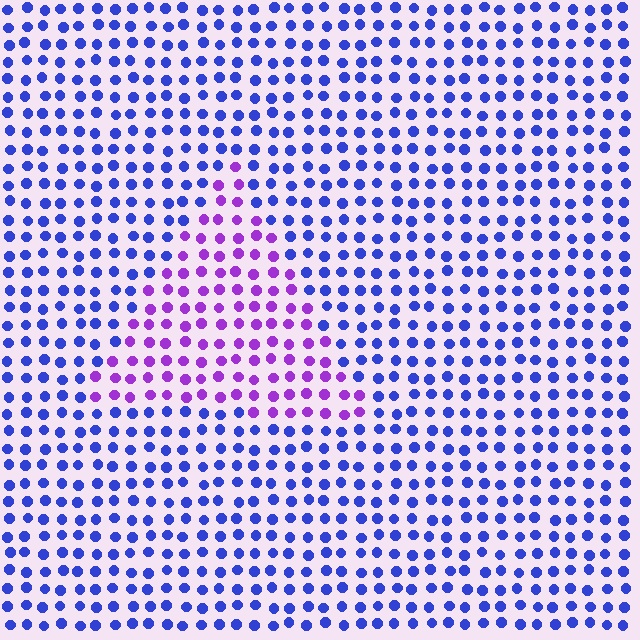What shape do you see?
I see a triangle.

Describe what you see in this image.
The image is filled with small blue elements in a uniform arrangement. A triangle-shaped region is visible where the elements are tinted to a slightly different hue, forming a subtle color boundary.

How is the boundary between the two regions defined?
The boundary is defined purely by a slight shift in hue (about 47 degrees). Spacing, size, and orientation are identical on both sides.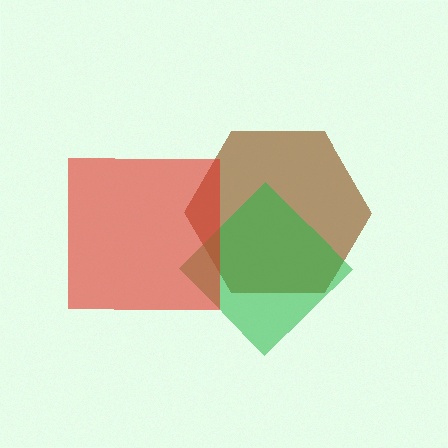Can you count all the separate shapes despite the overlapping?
Yes, there are 3 separate shapes.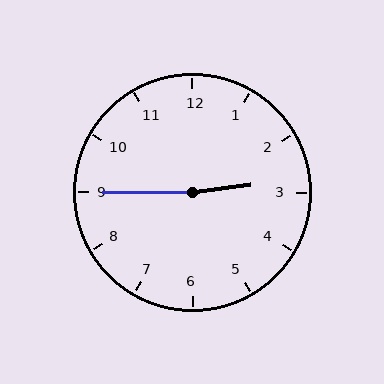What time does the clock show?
2:45.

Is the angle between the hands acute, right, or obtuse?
It is obtuse.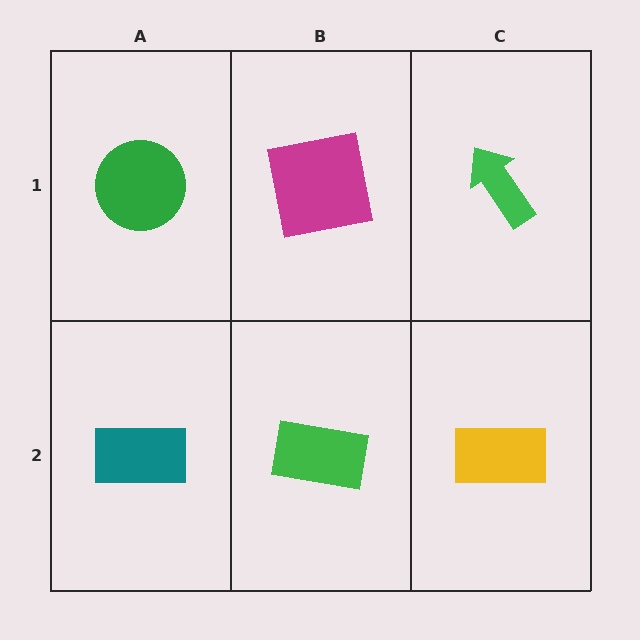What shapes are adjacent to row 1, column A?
A teal rectangle (row 2, column A), a magenta square (row 1, column B).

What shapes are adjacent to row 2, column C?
A green arrow (row 1, column C), a green rectangle (row 2, column B).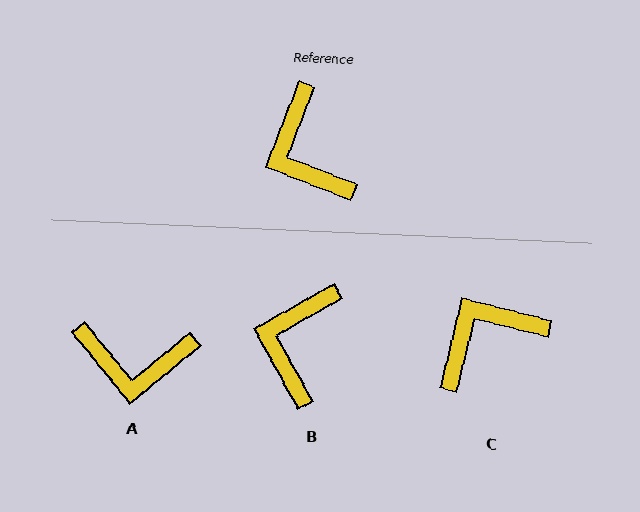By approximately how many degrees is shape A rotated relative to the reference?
Approximately 60 degrees counter-clockwise.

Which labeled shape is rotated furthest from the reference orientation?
C, about 83 degrees away.